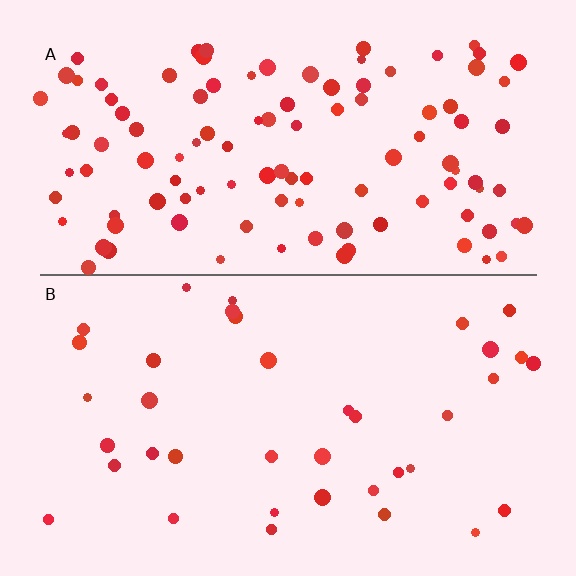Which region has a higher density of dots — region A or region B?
A (the top).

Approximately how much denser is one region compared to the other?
Approximately 2.9× — region A over region B.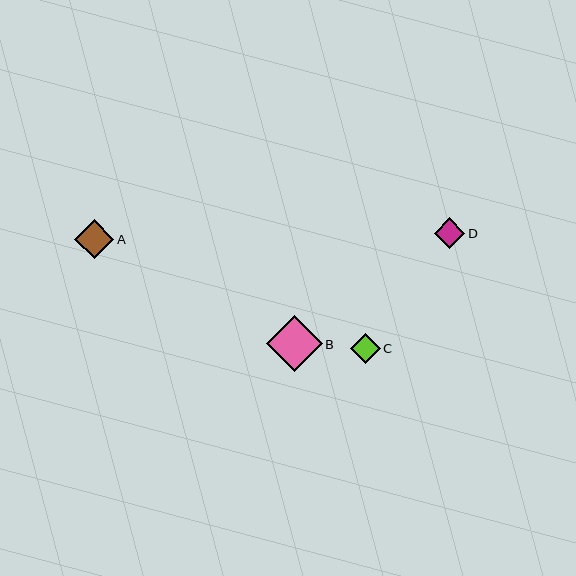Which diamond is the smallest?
Diamond C is the smallest with a size of approximately 30 pixels.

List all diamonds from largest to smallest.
From largest to smallest: B, A, D, C.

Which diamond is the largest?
Diamond B is the largest with a size of approximately 56 pixels.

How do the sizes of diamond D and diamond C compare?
Diamond D and diamond C are approximately the same size.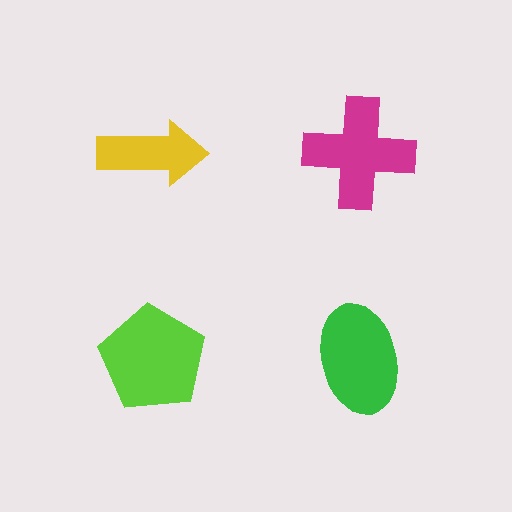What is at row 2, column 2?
A green ellipse.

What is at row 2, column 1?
A lime pentagon.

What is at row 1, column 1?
A yellow arrow.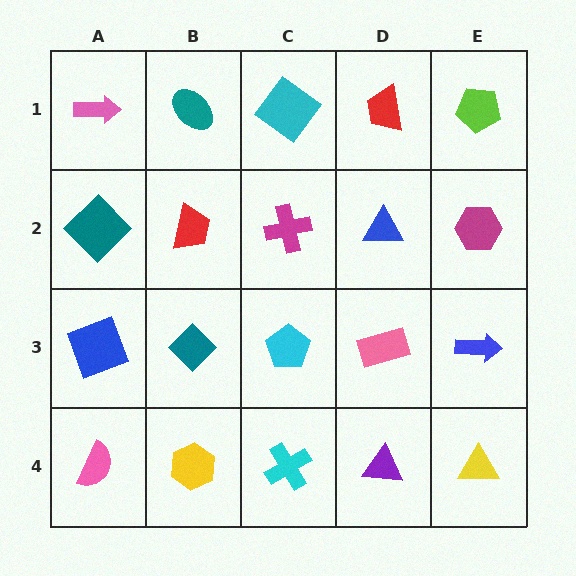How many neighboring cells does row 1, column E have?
2.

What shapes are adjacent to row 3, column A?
A teal diamond (row 2, column A), a pink semicircle (row 4, column A), a teal diamond (row 3, column B).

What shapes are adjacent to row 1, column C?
A magenta cross (row 2, column C), a teal ellipse (row 1, column B), a red trapezoid (row 1, column D).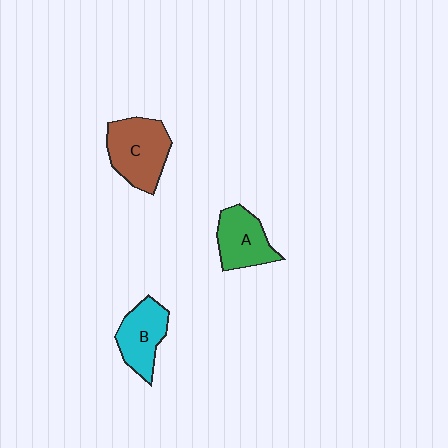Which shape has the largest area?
Shape C (brown).